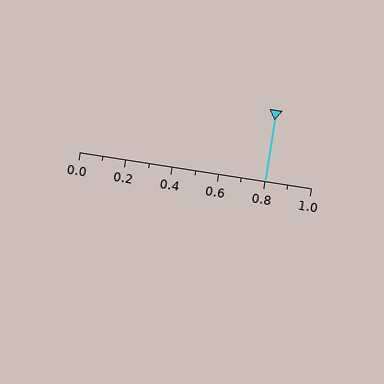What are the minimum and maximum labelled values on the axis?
The axis runs from 0.0 to 1.0.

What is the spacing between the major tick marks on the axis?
The major ticks are spaced 0.2 apart.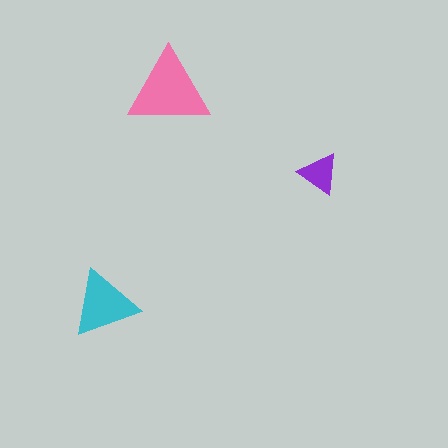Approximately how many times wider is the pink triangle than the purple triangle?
About 2 times wider.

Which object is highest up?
The pink triangle is topmost.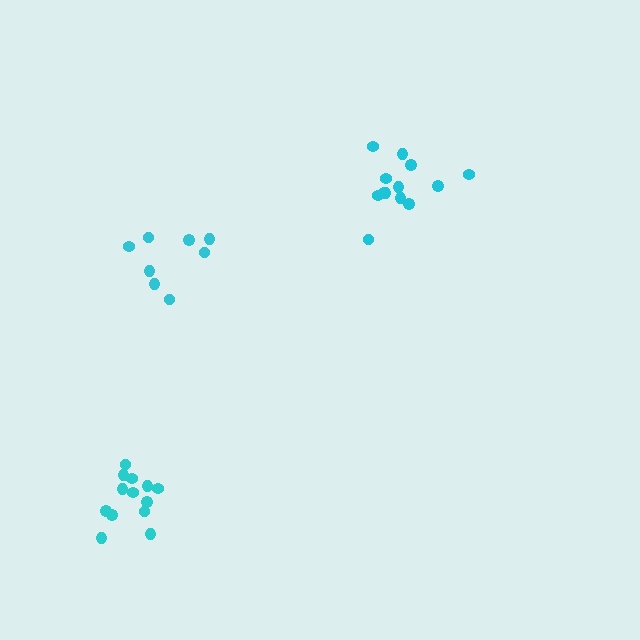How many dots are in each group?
Group 1: 8 dots, Group 2: 13 dots, Group 3: 13 dots (34 total).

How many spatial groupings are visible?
There are 3 spatial groupings.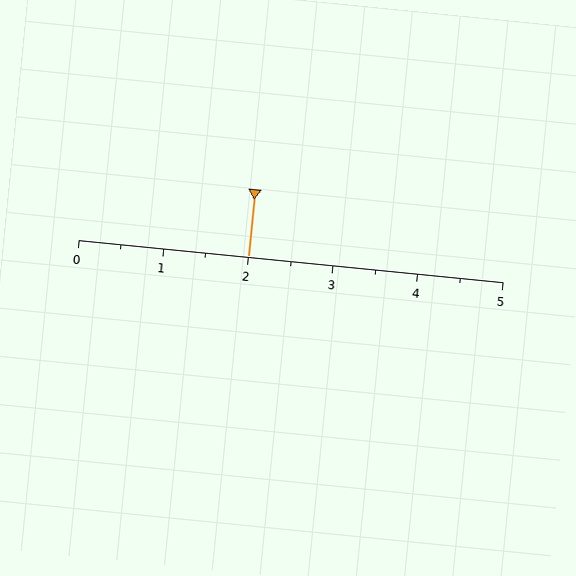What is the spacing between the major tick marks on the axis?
The major ticks are spaced 1 apart.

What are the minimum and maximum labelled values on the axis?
The axis runs from 0 to 5.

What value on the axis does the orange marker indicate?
The marker indicates approximately 2.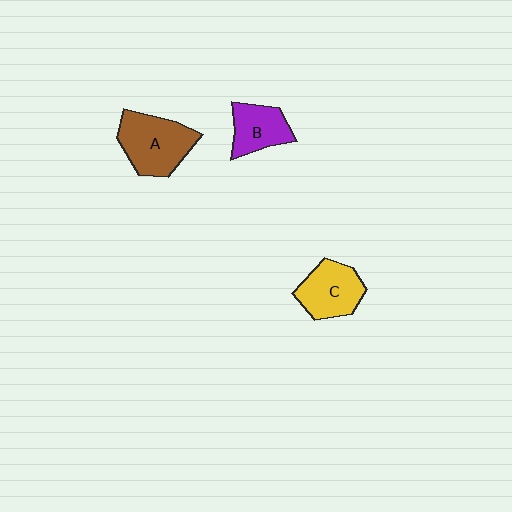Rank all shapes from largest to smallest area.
From largest to smallest: A (brown), C (yellow), B (purple).